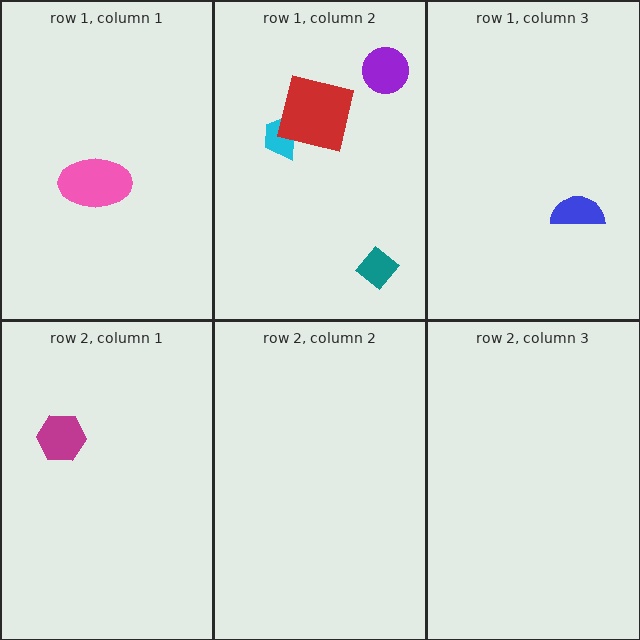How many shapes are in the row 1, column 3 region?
1.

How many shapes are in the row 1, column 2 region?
4.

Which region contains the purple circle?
The row 1, column 2 region.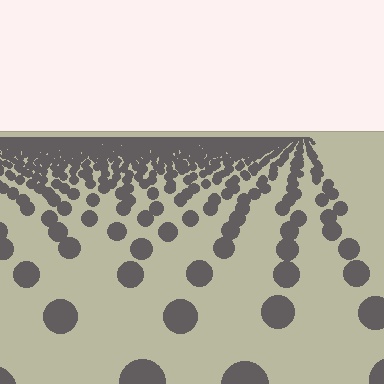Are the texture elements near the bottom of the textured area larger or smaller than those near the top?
Larger. Near the bottom, elements are closer to the viewer and appear at a bigger on-screen size.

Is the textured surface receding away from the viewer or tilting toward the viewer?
The surface is receding away from the viewer. Texture elements get smaller and denser toward the top.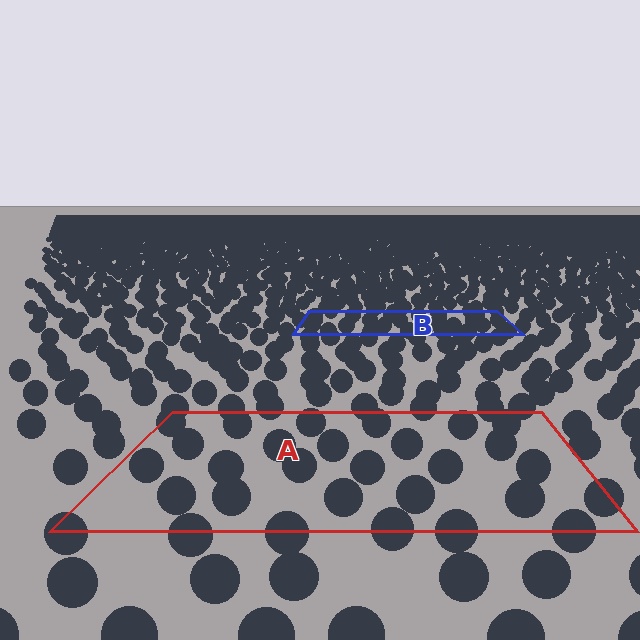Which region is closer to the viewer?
Region A is closer. The texture elements there are larger and more spread out.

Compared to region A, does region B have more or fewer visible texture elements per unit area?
Region B has more texture elements per unit area — they are packed more densely because it is farther away.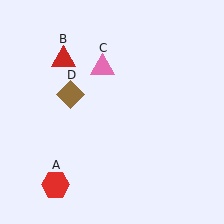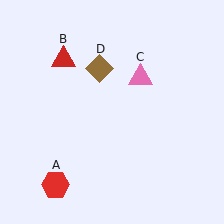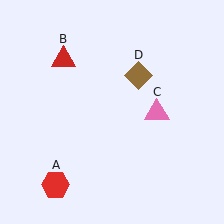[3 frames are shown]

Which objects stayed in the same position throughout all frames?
Red hexagon (object A) and red triangle (object B) remained stationary.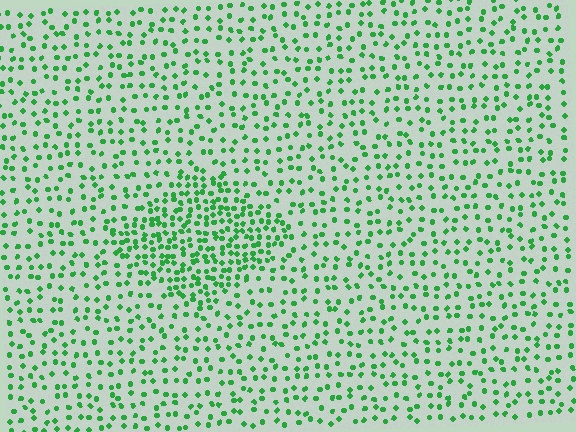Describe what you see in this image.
The image contains small green elements arranged at two different densities. A diamond-shaped region is visible where the elements are more densely packed than the surrounding area.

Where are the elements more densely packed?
The elements are more densely packed inside the diamond boundary.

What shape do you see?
I see a diamond.